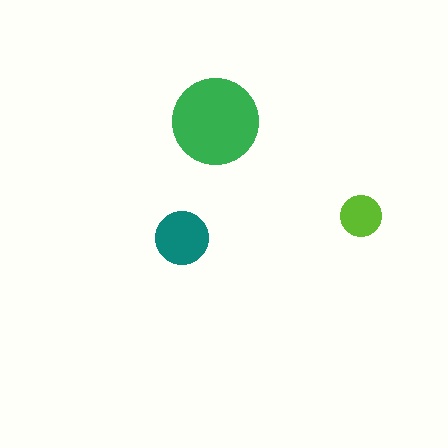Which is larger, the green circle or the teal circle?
The green one.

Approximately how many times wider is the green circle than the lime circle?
About 2 times wider.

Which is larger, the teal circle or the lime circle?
The teal one.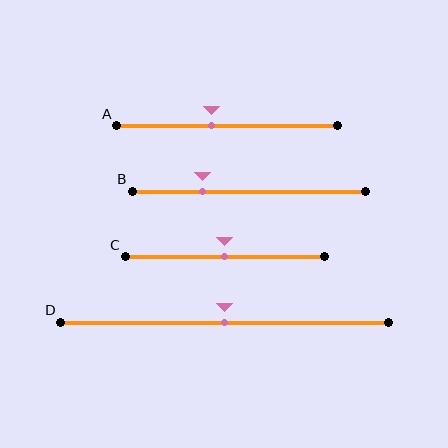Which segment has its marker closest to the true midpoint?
Segment C has its marker closest to the true midpoint.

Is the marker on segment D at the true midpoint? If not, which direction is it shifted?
Yes, the marker on segment D is at the true midpoint.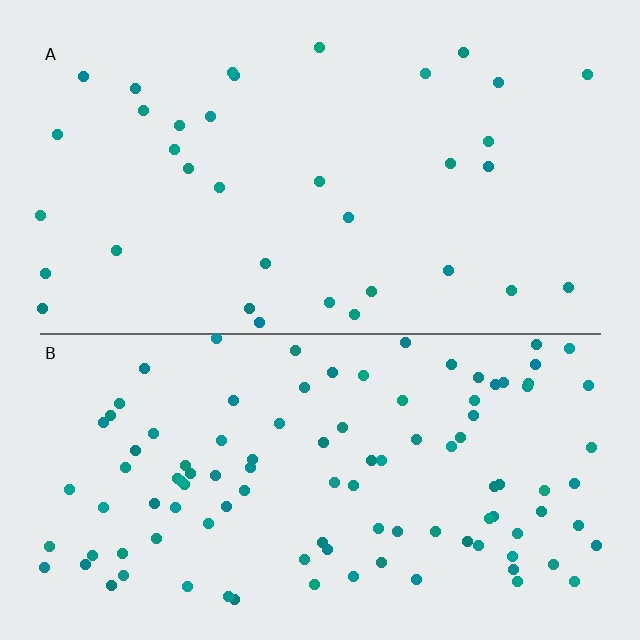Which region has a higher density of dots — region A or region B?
B (the bottom).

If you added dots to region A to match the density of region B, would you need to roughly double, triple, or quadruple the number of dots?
Approximately triple.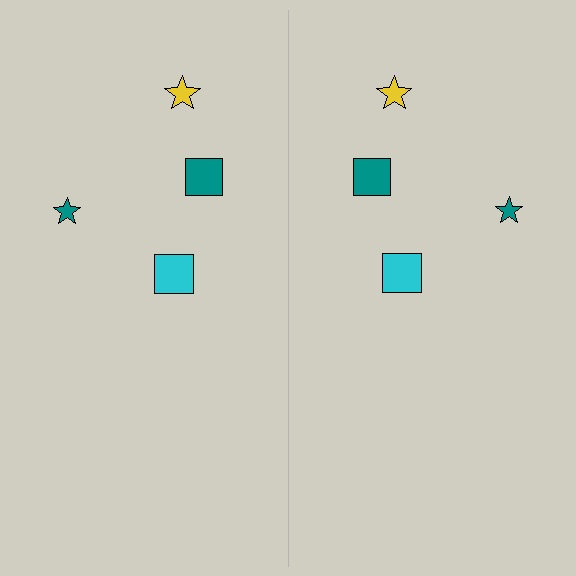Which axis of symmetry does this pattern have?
The pattern has a vertical axis of symmetry running through the center of the image.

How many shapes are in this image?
There are 8 shapes in this image.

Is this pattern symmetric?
Yes, this pattern has bilateral (reflection) symmetry.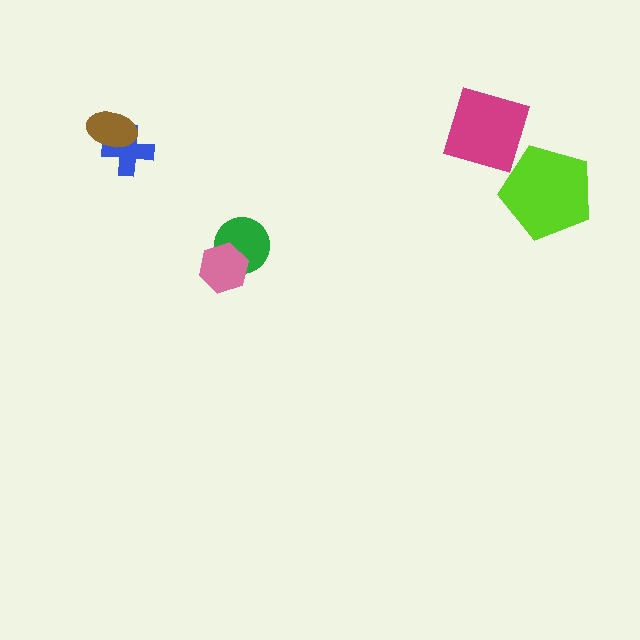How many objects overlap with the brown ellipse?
1 object overlaps with the brown ellipse.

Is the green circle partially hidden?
Yes, it is partially covered by another shape.